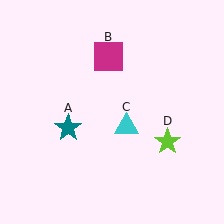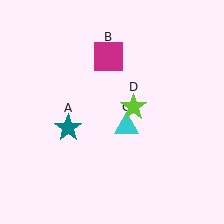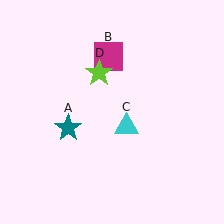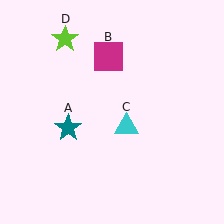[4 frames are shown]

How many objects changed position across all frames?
1 object changed position: lime star (object D).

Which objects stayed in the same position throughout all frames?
Teal star (object A) and magenta square (object B) and cyan triangle (object C) remained stationary.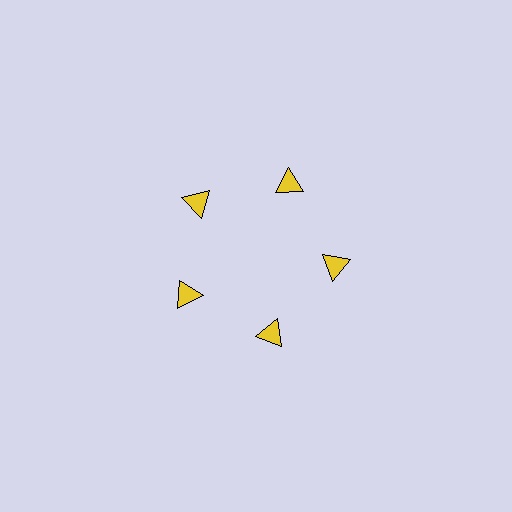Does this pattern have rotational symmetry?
Yes, this pattern has 5-fold rotational symmetry. It looks the same after rotating 72 degrees around the center.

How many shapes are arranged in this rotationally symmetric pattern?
There are 5 shapes, arranged in 5 groups of 1.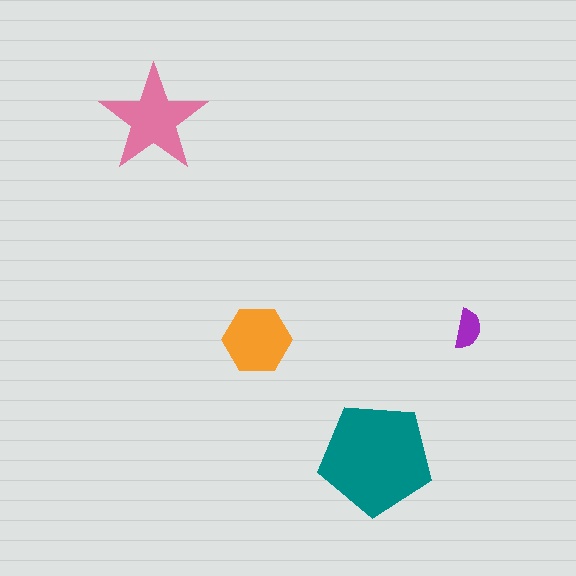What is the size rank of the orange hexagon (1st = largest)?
3rd.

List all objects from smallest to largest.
The purple semicircle, the orange hexagon, the pink star, the teal pentagon.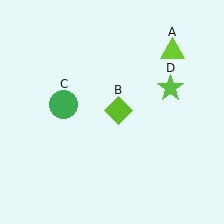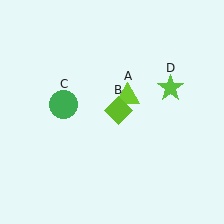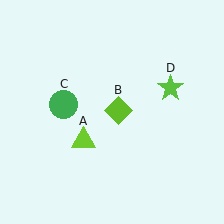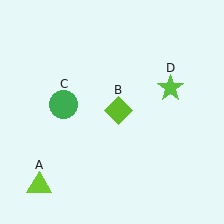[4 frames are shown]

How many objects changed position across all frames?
1 object changed position: lime triangle (object A).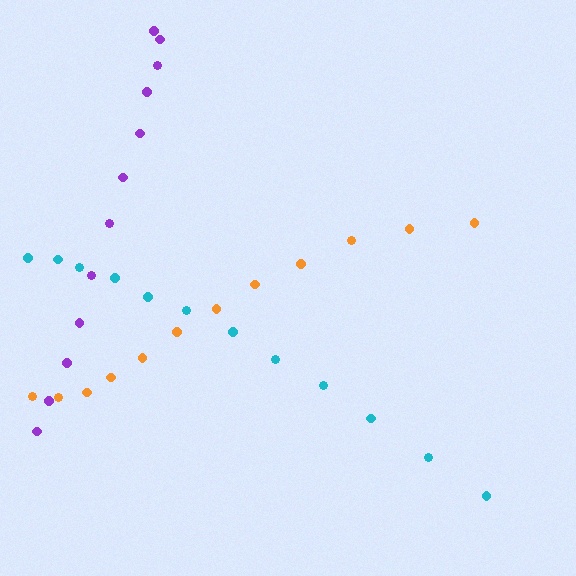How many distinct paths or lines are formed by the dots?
There are 3 distinct paths.